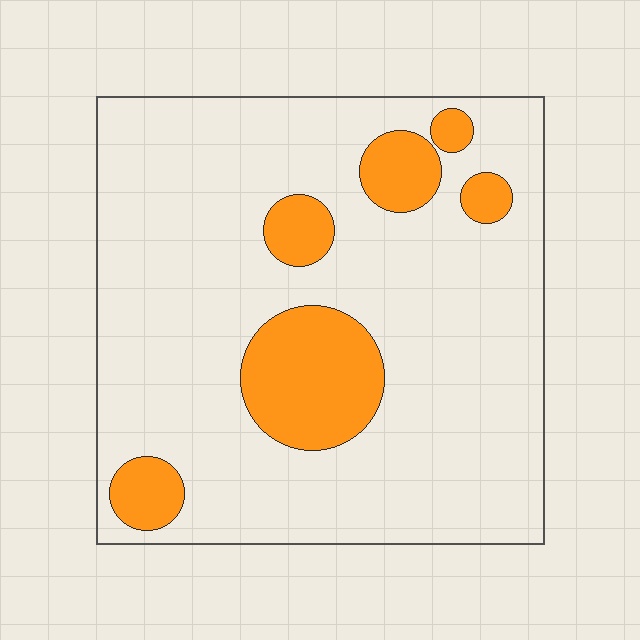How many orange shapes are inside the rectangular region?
6.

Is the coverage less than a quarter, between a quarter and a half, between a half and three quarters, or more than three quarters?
Less than a quarter.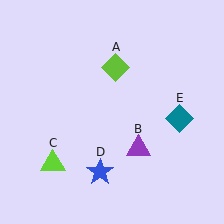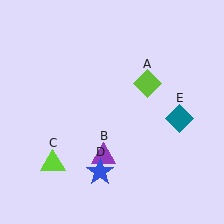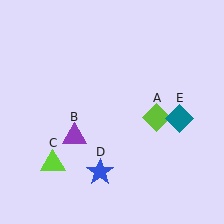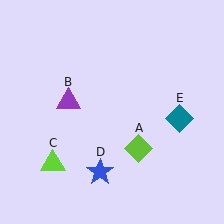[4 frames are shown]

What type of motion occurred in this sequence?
The lime diamond (object A), purple triangle (object B) rotated clockwise around the center of the scene.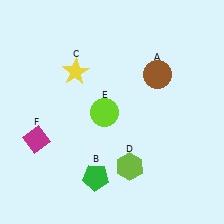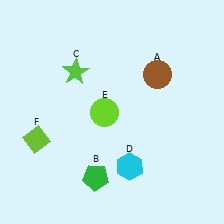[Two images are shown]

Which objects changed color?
C changed from yellow to lime. D changed from lime to cyan. F changed from magenta to lime.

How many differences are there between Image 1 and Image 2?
There are 3 differences between the two images.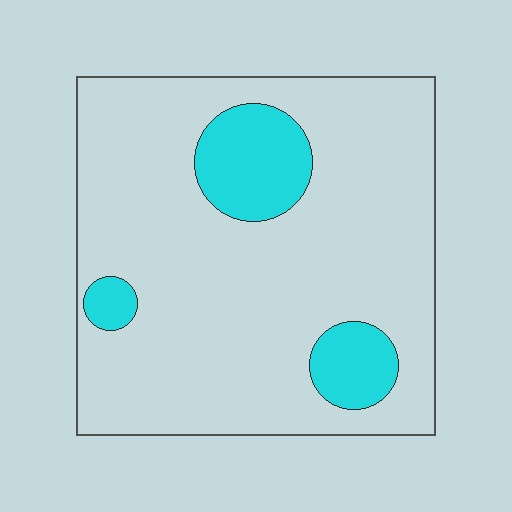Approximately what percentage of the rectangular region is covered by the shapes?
Approximately 15%.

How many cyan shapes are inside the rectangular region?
3.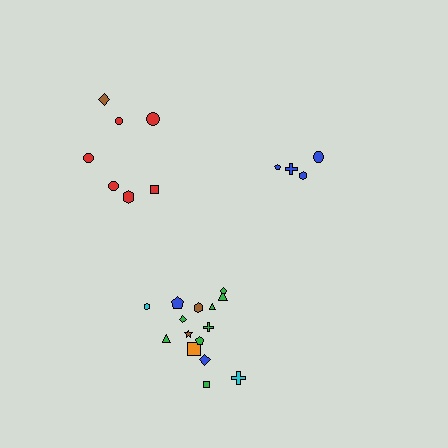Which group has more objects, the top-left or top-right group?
The top-left group.